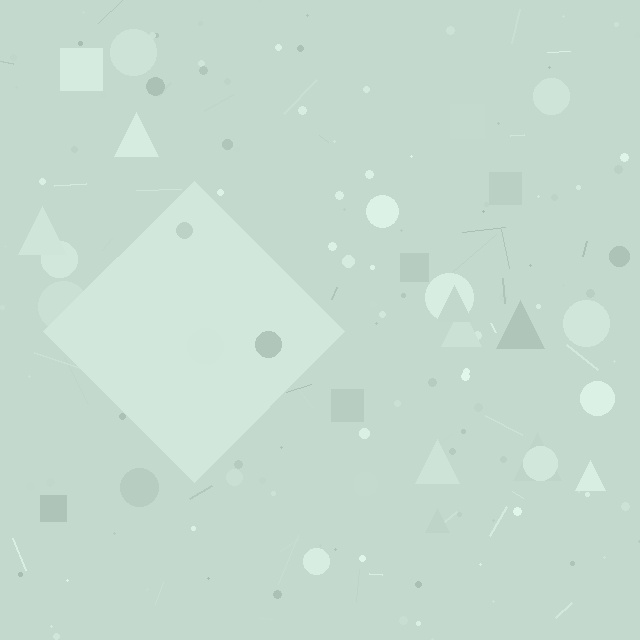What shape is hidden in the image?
A diamond is hidden in the image.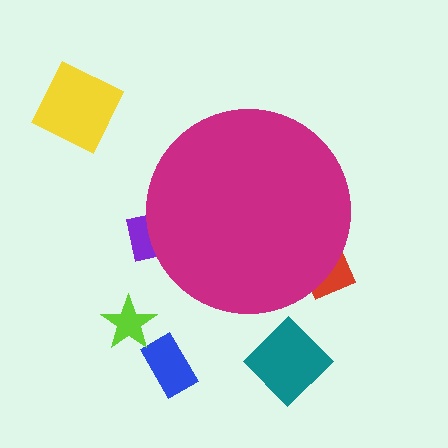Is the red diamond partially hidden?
Yes, the red diamond is partially hidden behind the magenta circle.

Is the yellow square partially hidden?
No, the yellow square is fully visible.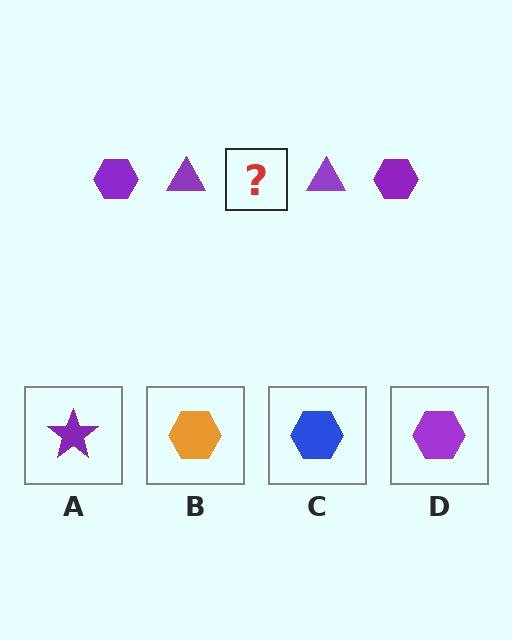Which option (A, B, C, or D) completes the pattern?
D.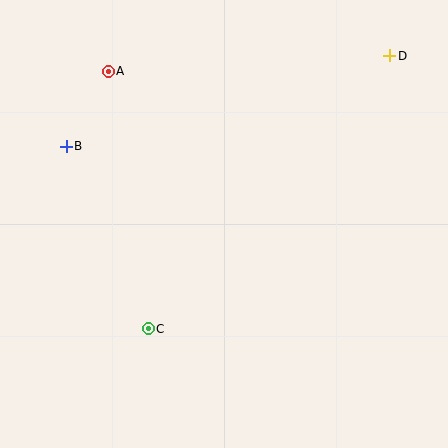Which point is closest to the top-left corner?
Point A is closest to the top-left corner.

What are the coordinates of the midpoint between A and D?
The midpoint between A and D is at (249, 64).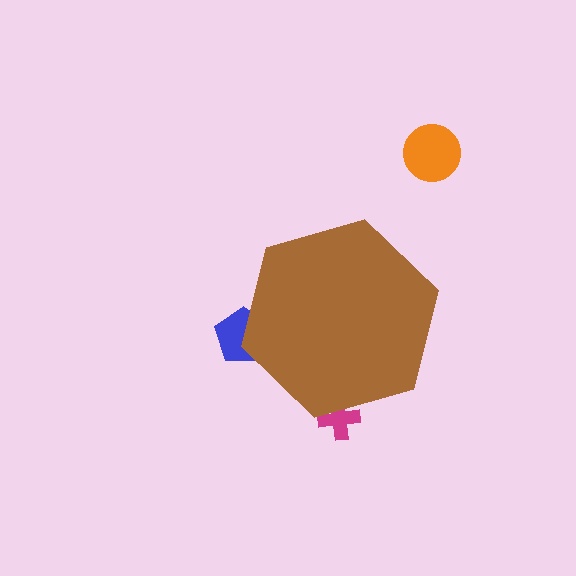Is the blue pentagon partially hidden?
Yes, the blue pentagon is partially hidden behind the brown hexagon.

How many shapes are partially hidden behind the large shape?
2 shapes are partially hidden.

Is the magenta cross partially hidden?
Yes, the magenta cross is partially hidden behind the brown hexagon.